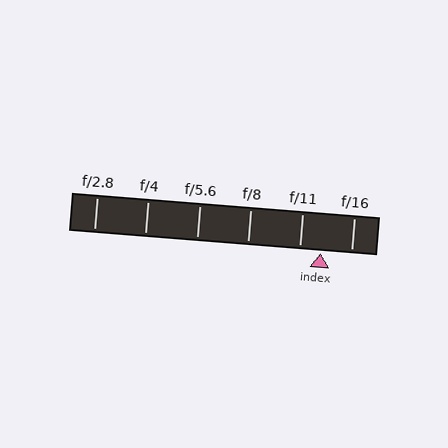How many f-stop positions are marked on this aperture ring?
There are 6 f-stop positions marked.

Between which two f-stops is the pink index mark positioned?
The index mark is between f/11 and f/16.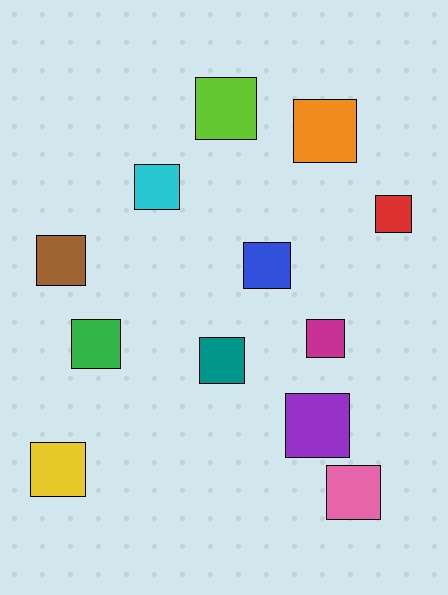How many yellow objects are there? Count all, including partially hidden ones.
There is 1 yellow object.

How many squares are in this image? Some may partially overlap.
There are 12 squares.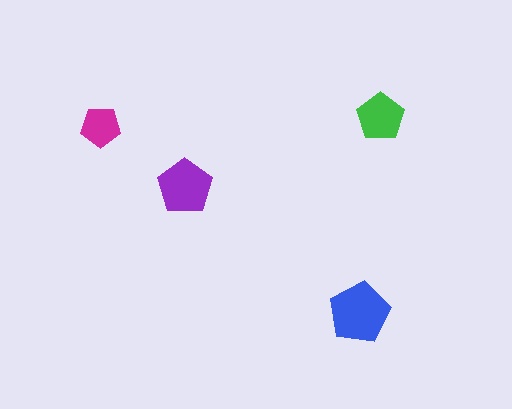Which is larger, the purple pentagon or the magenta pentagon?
The purple one.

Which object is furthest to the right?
The green pentagon is rightmost.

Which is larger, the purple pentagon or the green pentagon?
The purple one.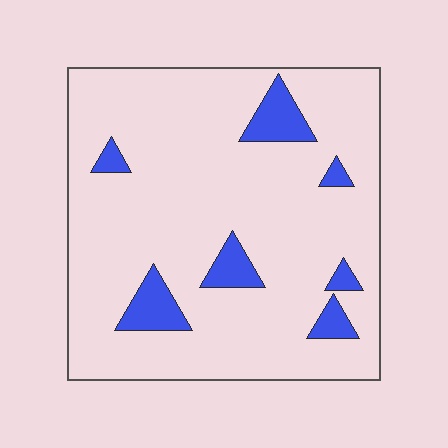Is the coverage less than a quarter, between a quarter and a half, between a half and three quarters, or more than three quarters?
Less than a quarter.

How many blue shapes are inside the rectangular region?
7.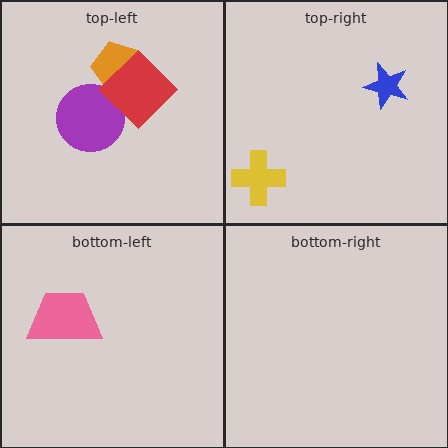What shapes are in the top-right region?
The blue star, the yellow cross.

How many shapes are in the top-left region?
3.